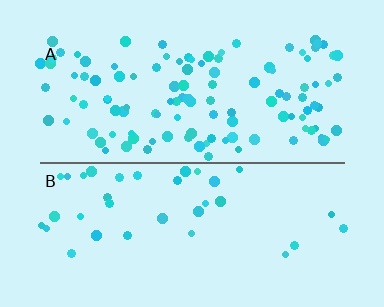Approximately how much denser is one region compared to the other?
Approximately 3.1× — region A over region B.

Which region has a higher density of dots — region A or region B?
A (the top).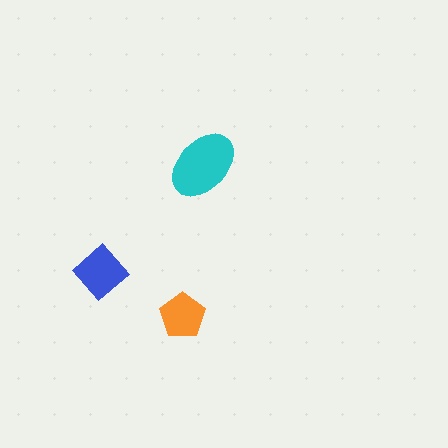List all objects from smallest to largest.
The orange pentagon, the blue diamond, the cyan ellipse.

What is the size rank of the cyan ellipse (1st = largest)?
1st.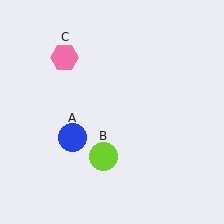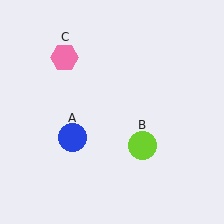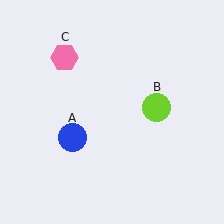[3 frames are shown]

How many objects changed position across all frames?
1 object changed position: lime circle (object B).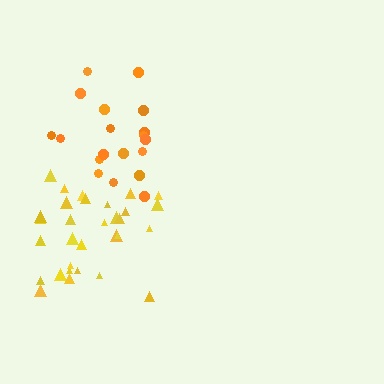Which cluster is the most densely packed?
Yellow.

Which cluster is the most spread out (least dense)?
Orange.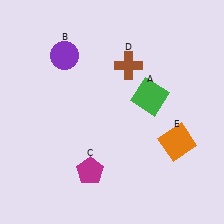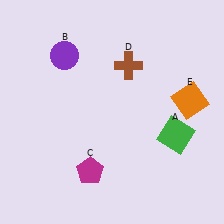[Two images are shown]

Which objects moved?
The objects that moved are: the green square (A), the orange square (E).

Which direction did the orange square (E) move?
The orange square (E) moved up.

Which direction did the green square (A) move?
The green square (A) moved down.